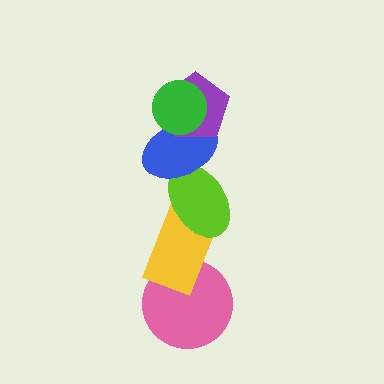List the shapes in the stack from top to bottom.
From top to bottom: the green circle, the purple pentagon, the blue ellipse, the lime ellipse, the yellow rectangle, the pink circle.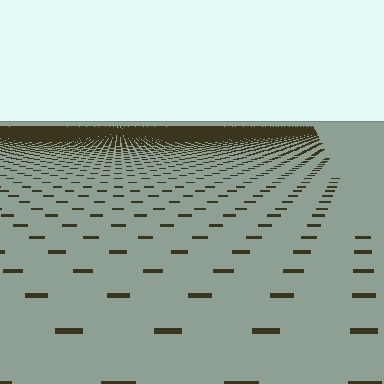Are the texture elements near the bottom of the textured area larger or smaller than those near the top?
Larger. Near the bottom, elements are closer to the viewer and appear at a bigger on-screen size.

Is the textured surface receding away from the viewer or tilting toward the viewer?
The surface is receding away from the viewer. Texture elements get smaller and denser toward the top.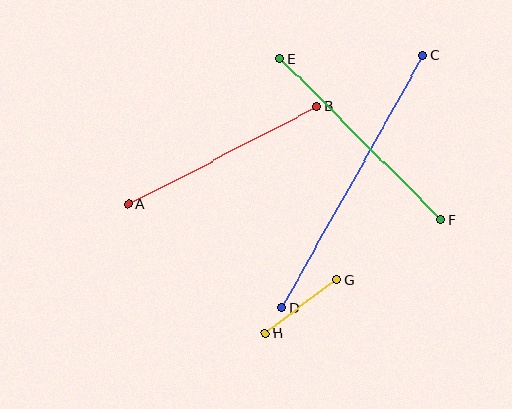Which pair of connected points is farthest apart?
Points C and D are farthest apart.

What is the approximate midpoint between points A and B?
The midpoint is at approximately (222, 155) pixels.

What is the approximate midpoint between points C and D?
The midpoint is at approximately (353, 182) pixels.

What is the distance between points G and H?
The distance is approximately 89 pixels.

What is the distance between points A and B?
The distance is approximately 212 pixels.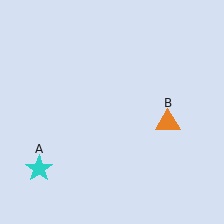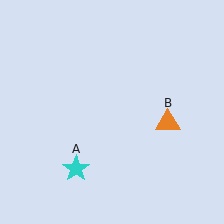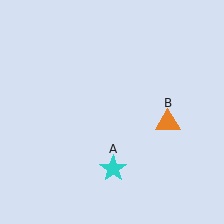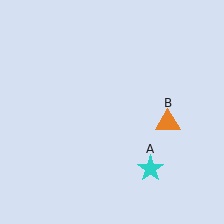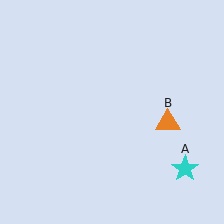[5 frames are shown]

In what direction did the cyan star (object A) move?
The cyan star (object A) moved right.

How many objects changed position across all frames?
1 object changed position: cyan star (object A).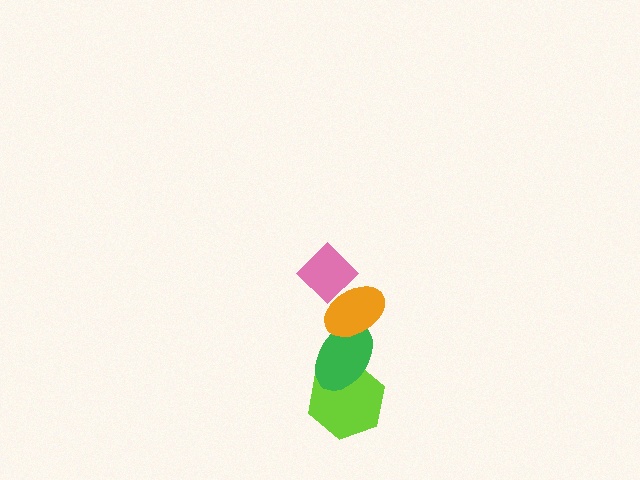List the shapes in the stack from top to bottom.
From top to bottom: the pink diamond, the orange ellipse, the green ellipse, the lime hexagon.